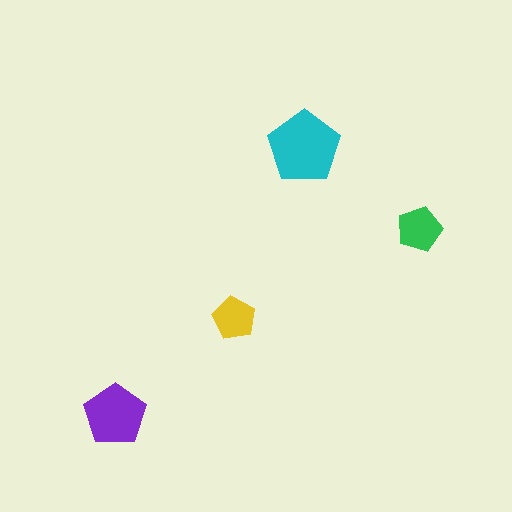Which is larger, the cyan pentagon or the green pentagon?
The cyan one.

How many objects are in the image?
There are 4 objects in the image.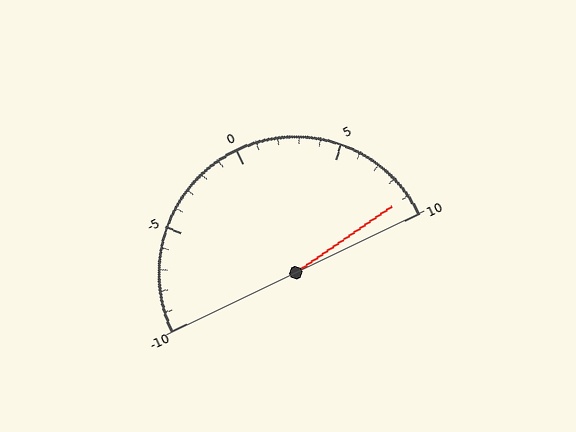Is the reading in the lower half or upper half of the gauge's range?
The reading is in the upper half of the range (-10 to 10).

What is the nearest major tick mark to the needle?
The nearest major tick mark is 10.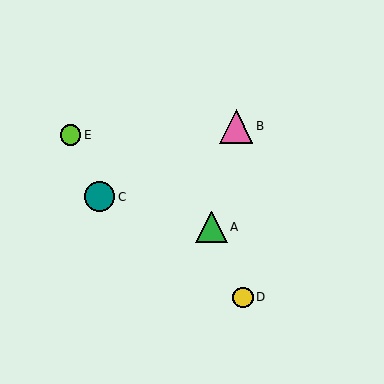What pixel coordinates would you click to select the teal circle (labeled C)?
Click at (100, 197) to select the teal circle C.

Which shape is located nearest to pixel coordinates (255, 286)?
The yellow circle (labeled D) at (243, 297) is nearest to that location.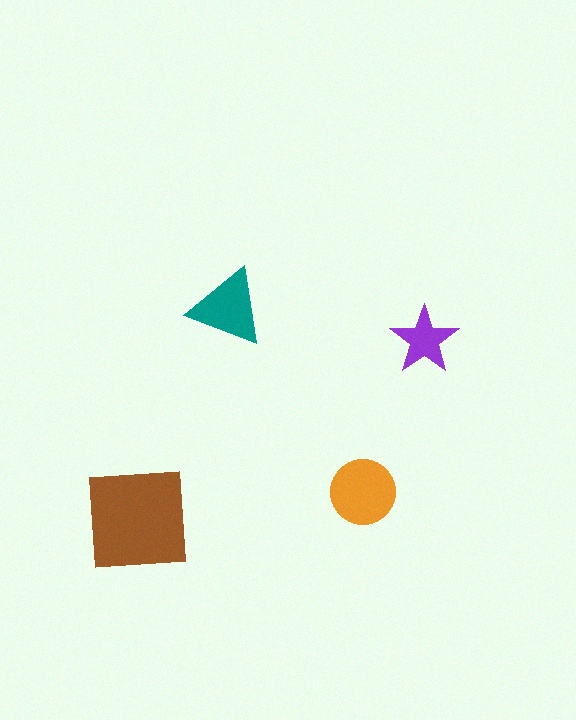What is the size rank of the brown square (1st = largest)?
1st.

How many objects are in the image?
There are 4 objects in the image.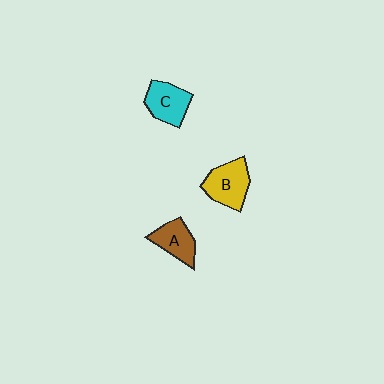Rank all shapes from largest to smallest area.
From largest to smallest: B (yellow), C (cyan), A (brown).